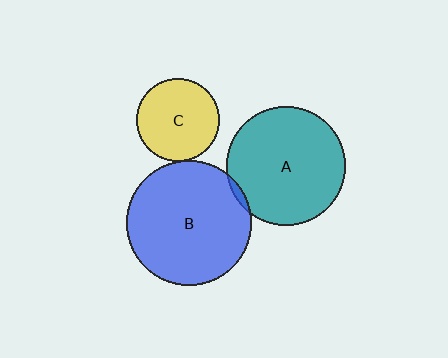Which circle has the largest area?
Circle B (blue).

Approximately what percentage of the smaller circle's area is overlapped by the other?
Approximately 5%.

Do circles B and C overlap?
Yes.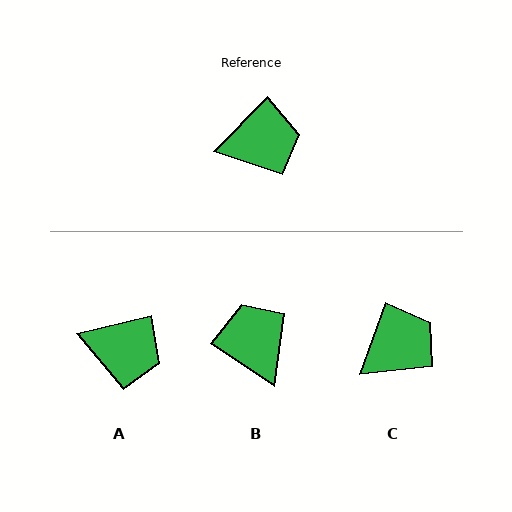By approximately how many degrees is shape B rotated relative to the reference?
Approximately 101 degrees counter-clockwise.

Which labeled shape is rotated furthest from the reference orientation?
B, about 101 degrees away.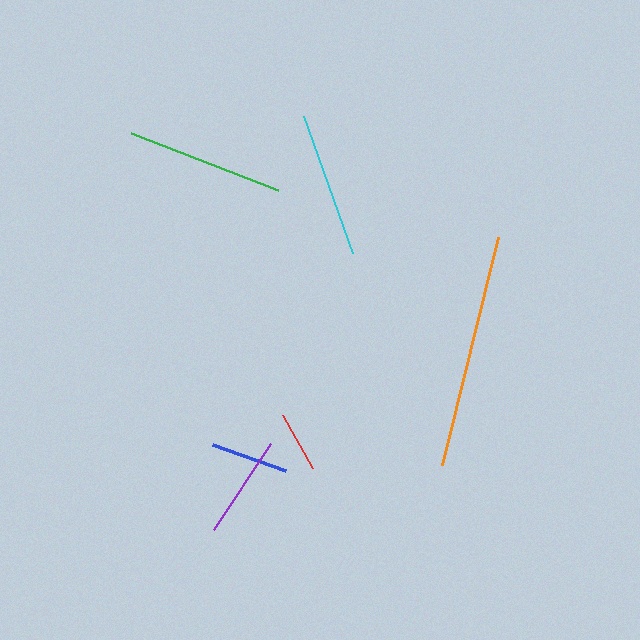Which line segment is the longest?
The orange line is the longest at approximately 235 pixels.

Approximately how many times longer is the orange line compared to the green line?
The orange line is approximately 1.5 times the length of the green line.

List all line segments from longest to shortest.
From longest to shortest: orange, green, cyan, purple, blue, red.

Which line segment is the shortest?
The red line is the shortest at approximately 62 pixels.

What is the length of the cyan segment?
The cyan segment is approximately 145 pixels long.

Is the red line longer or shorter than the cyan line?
The cyan line is longer than the red line.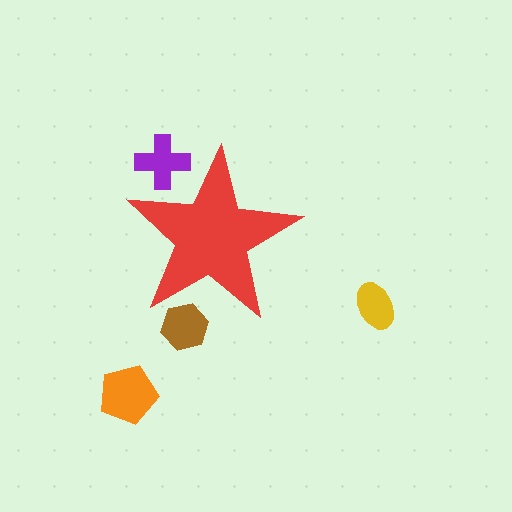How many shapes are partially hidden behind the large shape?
2 shapes are partially hidden.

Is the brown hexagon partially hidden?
Yes, the brown hexagon is partially hidden behind the red star.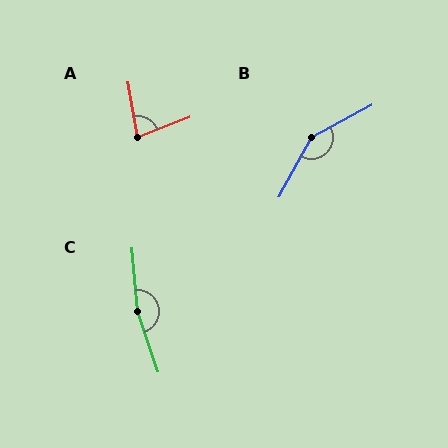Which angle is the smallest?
A, at approximately 79 degrees.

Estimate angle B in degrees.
Approximately 147 degrees.